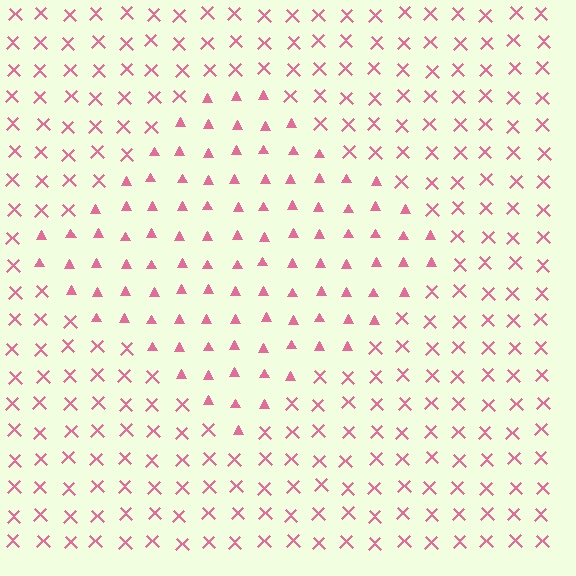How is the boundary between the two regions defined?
The boundary is defined by a change in element shape: triangles inside vs. X marks outside. All elements share the same color and spacing.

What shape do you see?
I see a diamond.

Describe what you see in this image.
The image is filled with small pink elements arranged in a uniform grid. A diamond-shaped region contains triangles, while the surrounding area contains X marks. The boundary is defined purely by the change in element shape.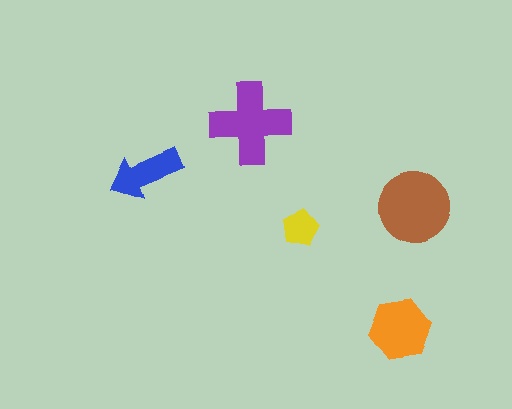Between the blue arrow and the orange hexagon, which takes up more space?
The orange hexagon.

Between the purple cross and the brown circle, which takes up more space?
The brown circle.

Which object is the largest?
The brown circle.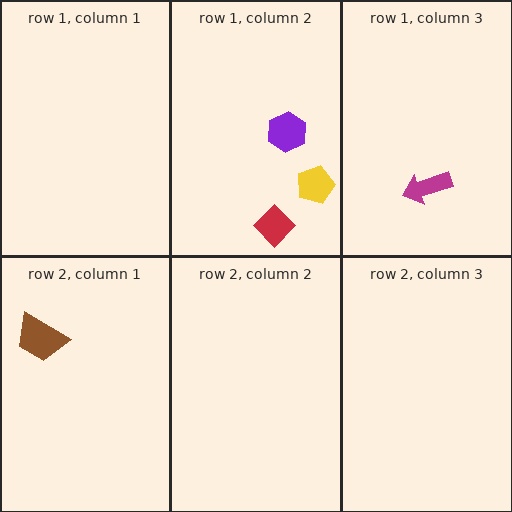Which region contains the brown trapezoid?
The row 2, column 1 region.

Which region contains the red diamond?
The row 1, column 2 region.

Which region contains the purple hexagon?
The row 1, column 2 region.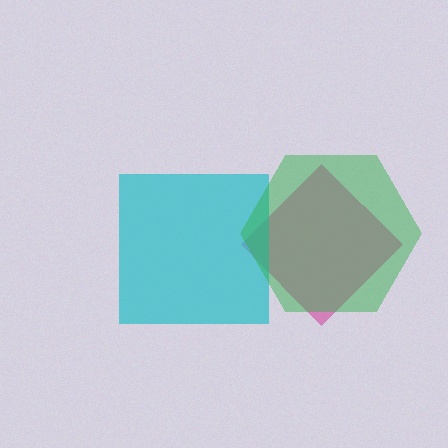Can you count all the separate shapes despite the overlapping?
Yes, there are 3 separate shapes.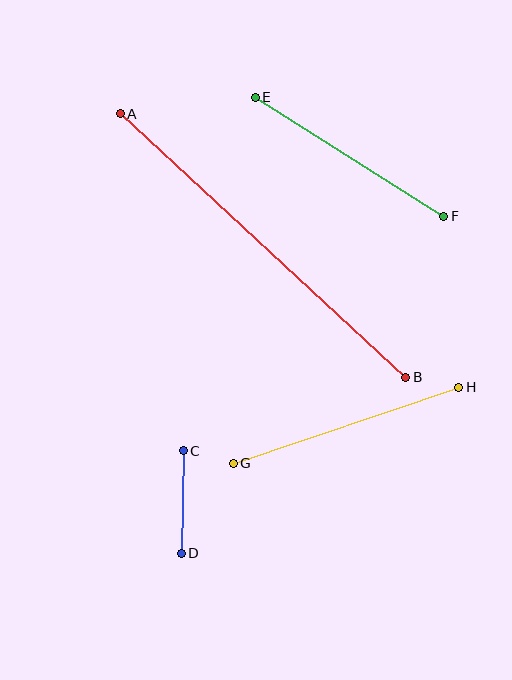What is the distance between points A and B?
The distance is approximately 389 pixels.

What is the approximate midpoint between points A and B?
The midpoint is at approximately (263, 245) pixels.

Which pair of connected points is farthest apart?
Points A and B are farthest apart.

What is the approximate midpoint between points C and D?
The midpoint is at approximately (182, 502) pixels.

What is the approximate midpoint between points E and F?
The midpoint is at approximately (350, 157) pixels.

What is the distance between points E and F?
The distance is approximately 223 pixels.